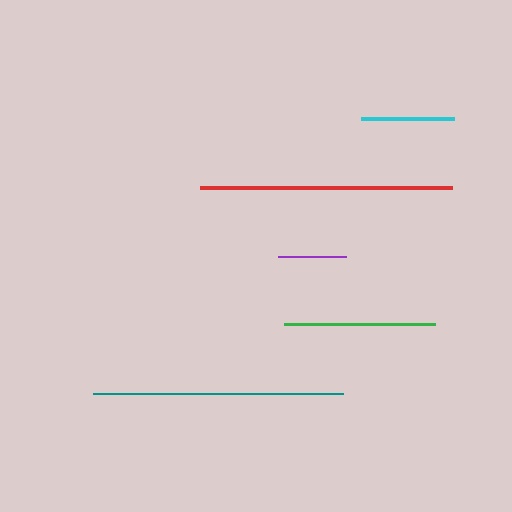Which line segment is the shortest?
The purple line is the shortest at approximately 68 pixels.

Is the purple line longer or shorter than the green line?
The green line is longer than the purple line.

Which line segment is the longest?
The red line is the longest at approximately 252 pixels.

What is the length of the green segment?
The green segment is approximately 151 pixels long.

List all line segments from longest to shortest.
From longest to shortest: red, teal, green, cyan, purple.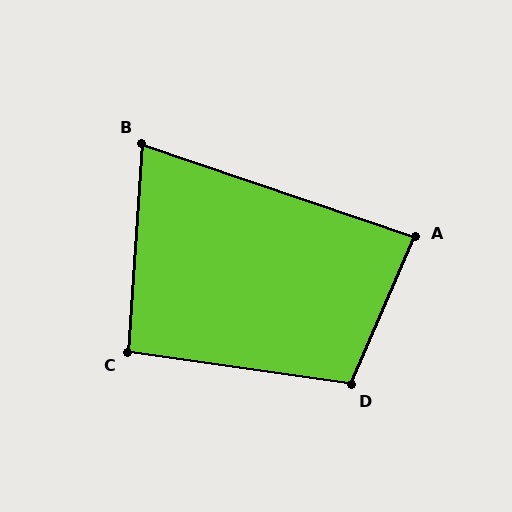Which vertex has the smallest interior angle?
B, at approximately 75 degrees.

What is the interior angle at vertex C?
Approximately 94 degrees (approximately right).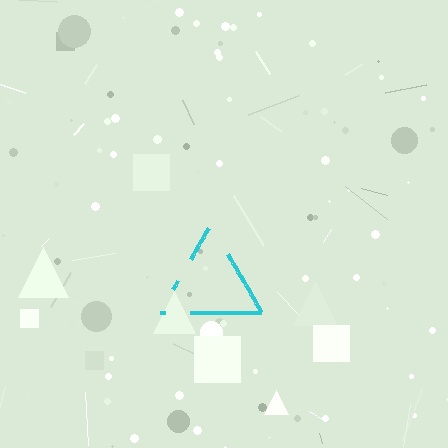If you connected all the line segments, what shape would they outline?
They would outline a triangle.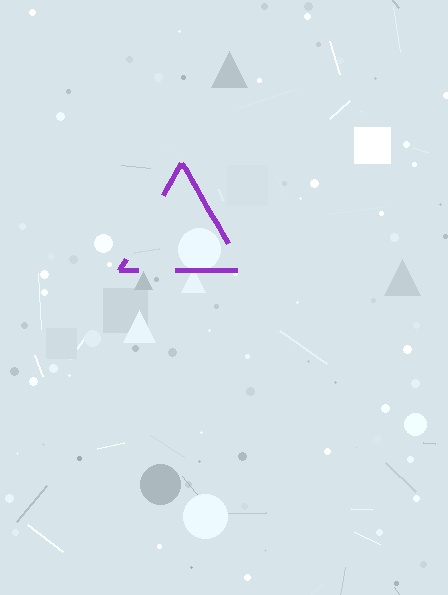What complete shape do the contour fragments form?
The contour fragments form a triangle.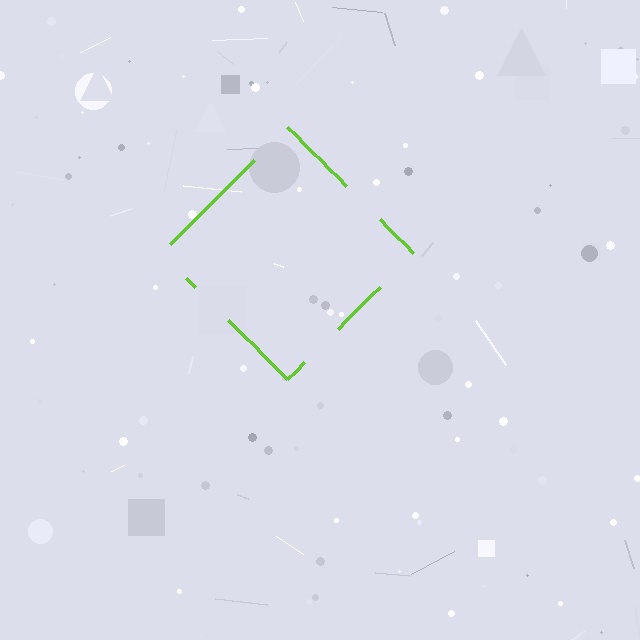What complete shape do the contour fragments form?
The contour fragments form a diamond.